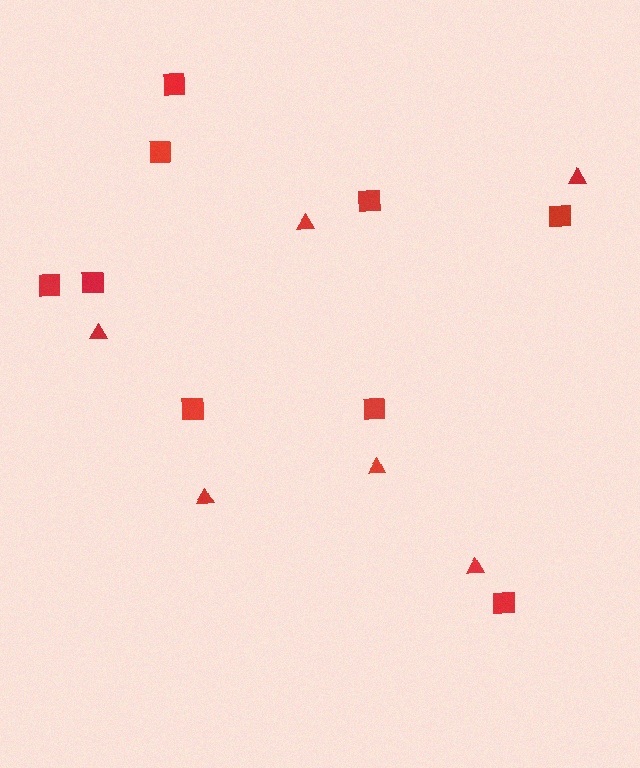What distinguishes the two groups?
There are 2 groups: one group of squares (9) and one group of triangles (6).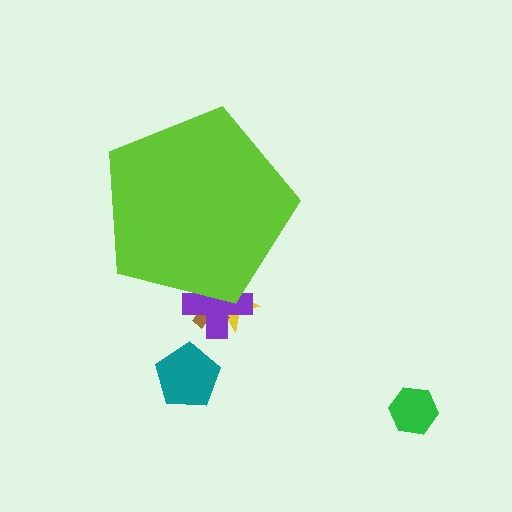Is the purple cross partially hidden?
Yes, the purple cross is partially hidden behind the lime pentagon.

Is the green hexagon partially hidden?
No, the green hexagon is fully visible.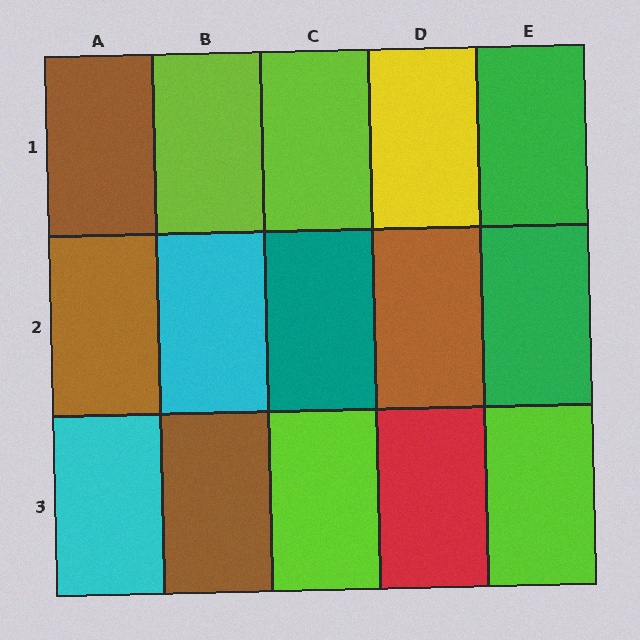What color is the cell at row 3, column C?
Lime.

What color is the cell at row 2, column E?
Green.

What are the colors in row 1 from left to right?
Brown, lime, lime, yellow, green.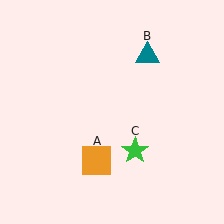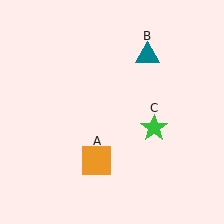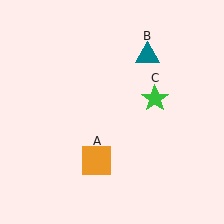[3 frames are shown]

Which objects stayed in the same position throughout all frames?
Orange square (object A) and teal triangle (object B) remained stationary.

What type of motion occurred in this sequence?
The green star (object C) rotated counterclockwise around the center of the scene.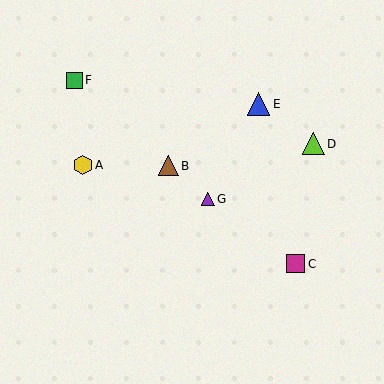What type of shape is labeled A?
Shape A is a yellow hexagon.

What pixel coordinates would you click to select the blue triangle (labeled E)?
Click at (259, 104) to select the blue triangle E.